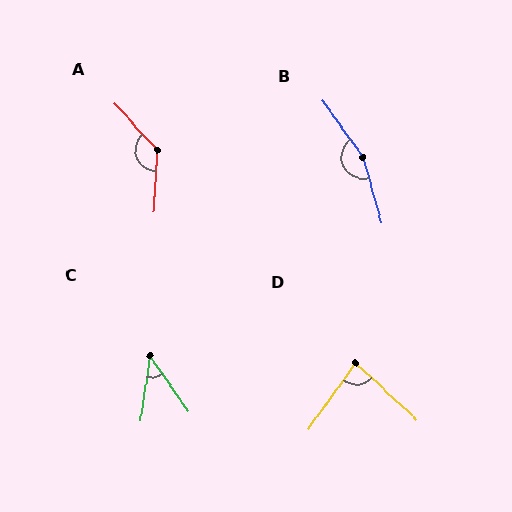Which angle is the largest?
B, at approximately 161 degrees.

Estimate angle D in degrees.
Approximately 83 degrees.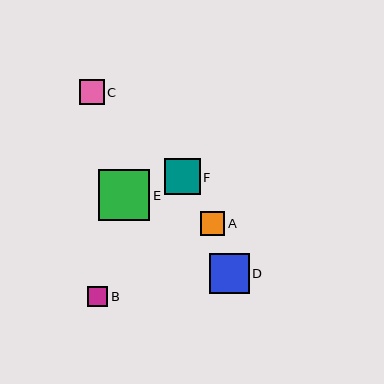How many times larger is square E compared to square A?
Square E is approximately 2.1 times the size of square A.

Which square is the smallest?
Square B is the smallest with a size of approximately 20 pixels.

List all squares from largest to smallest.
From largest to smallest: E, D, F, C, A, B.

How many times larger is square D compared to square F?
Square D is approximately 1.1 times the size of square F.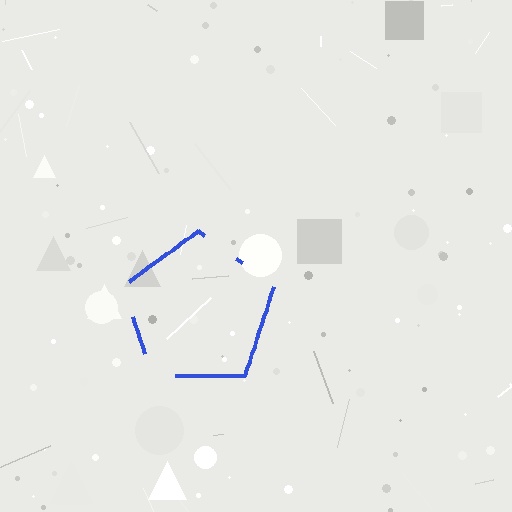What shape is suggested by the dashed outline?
The dashed outline suggests a pentagon.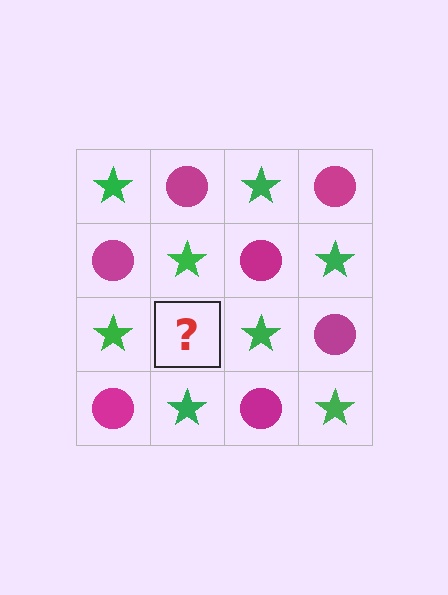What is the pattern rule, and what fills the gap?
The rule is that it alternates green star and magenta circle in a checkerboard pattern. The gap should be filled with a magenta circle.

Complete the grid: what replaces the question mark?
The question mark should be replaced with a magenta circle.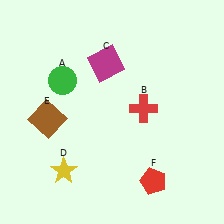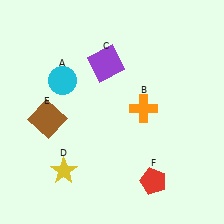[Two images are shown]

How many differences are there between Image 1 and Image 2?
There are 3 differences between the two images.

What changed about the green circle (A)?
In Image 1, A is green. In Image 2, it changed to cyan.